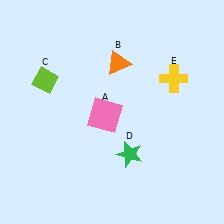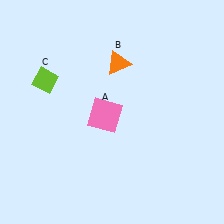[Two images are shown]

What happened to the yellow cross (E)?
The yellow cross (E) was removed in Image 2. It was in the top-right area of Image 1.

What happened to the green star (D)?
The green star (D) was removed in Image 2. It was in the bottom-right area of Image 1.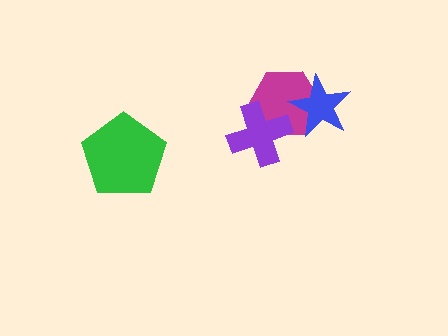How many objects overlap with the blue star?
1 object overlaps with the blue star.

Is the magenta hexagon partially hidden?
Yes, it is partially covered by another shape.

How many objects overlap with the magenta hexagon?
2 objects overlap with the magenta hexagon.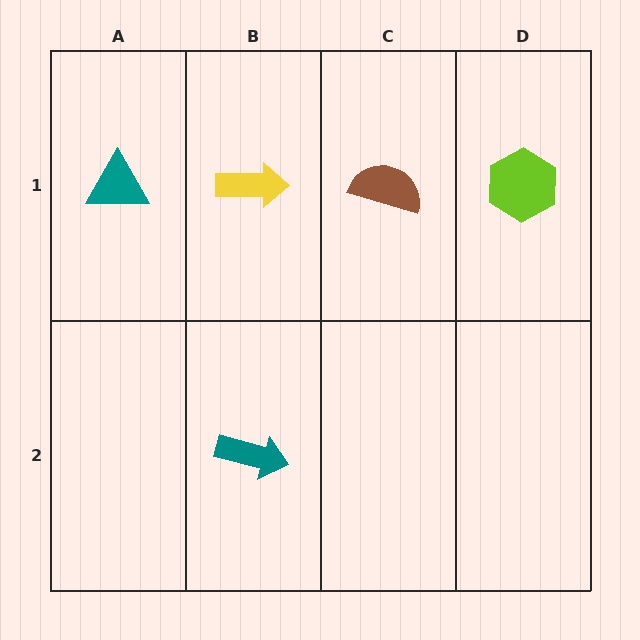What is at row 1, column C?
A brown semicircle.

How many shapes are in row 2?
1 shape.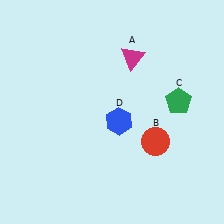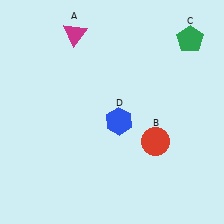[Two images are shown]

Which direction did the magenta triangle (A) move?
The magenta triangle (A) moved left.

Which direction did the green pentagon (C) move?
The green pentagon (C) moved up.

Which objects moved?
The objects that moved are: the magenta triangle (A), the green pentagon (C).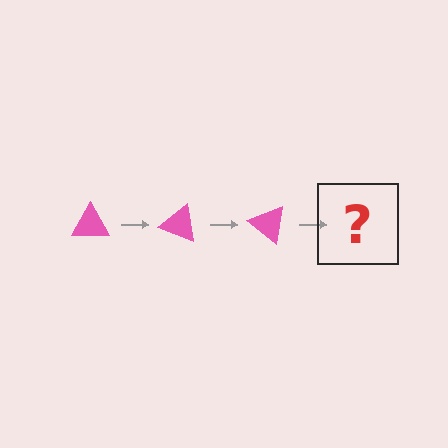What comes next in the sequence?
The next element should be a pink triangle rotated 60 degrees.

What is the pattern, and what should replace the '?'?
The pattern is that the triangle rotates 20 degrees each step. The '?' should be a pink triangle rotated 60 degrees.